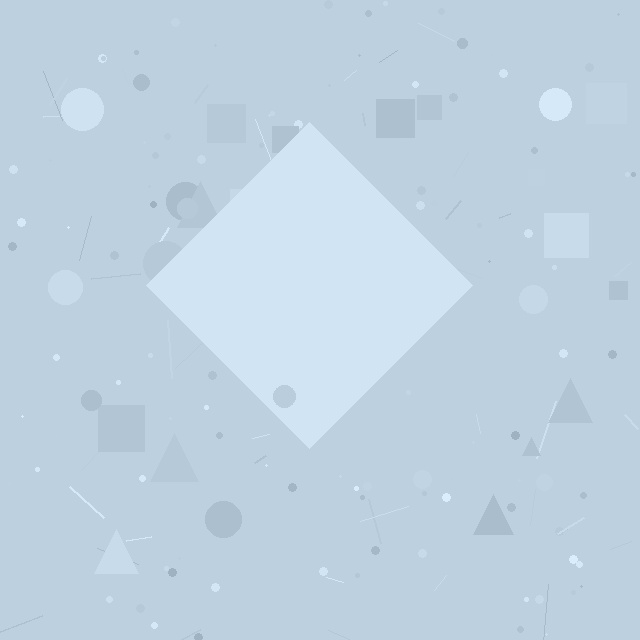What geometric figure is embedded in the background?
A diamond is embedded in the background.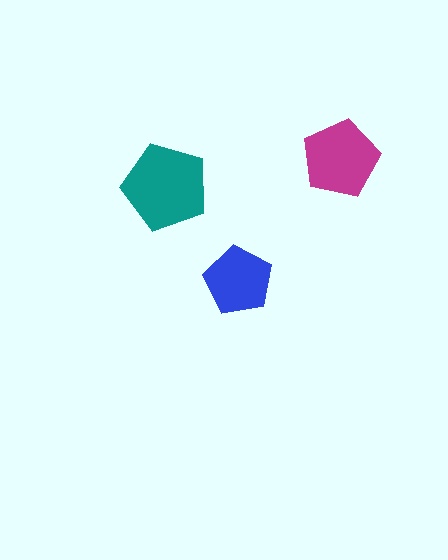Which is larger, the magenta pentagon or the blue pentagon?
The magenta one.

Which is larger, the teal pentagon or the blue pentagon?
The teal one.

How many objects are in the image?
There are 3 objects in the image.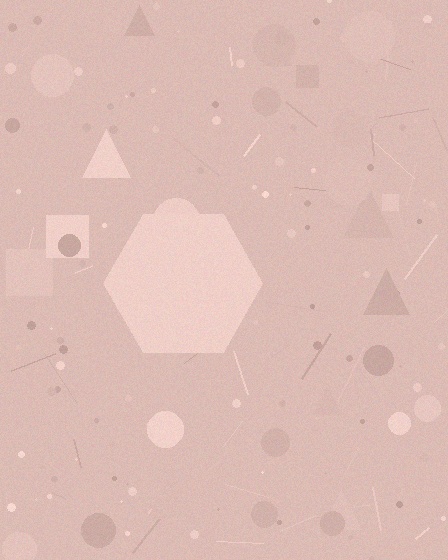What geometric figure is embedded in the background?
A hexagon is embedded in the background.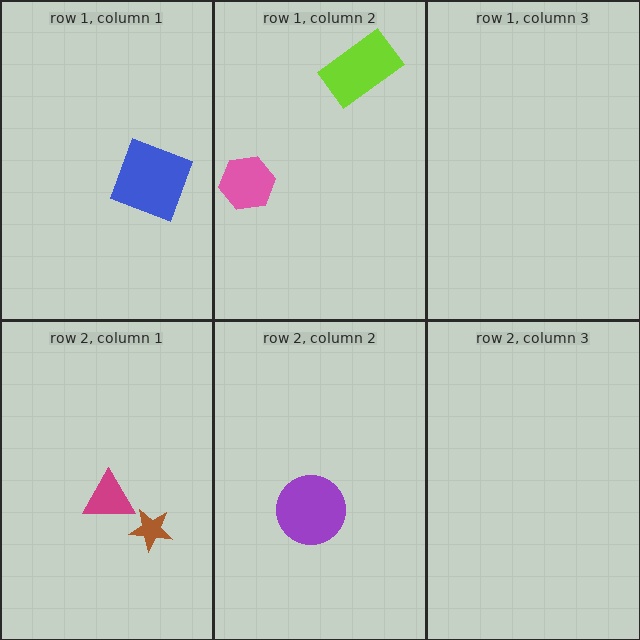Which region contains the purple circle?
The row 2, column 2 region.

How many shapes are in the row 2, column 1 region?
2.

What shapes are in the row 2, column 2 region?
The purple circle.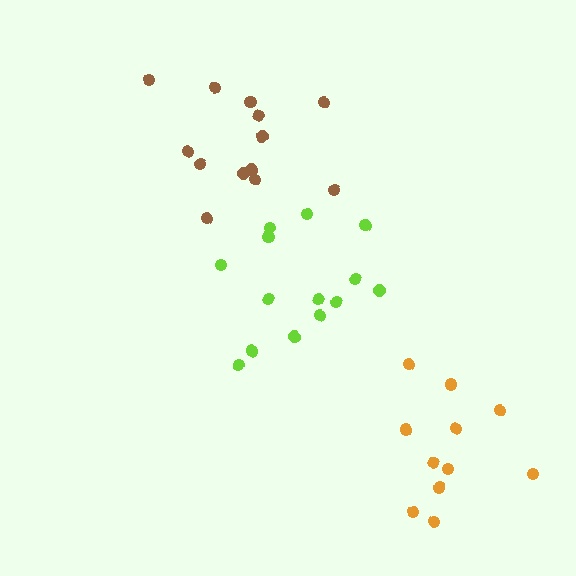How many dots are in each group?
Group 1: 13 dots, Group 2: 11 dots, Group 3: 14 dots (38 total).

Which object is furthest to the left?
The brown cluster is leftmost.